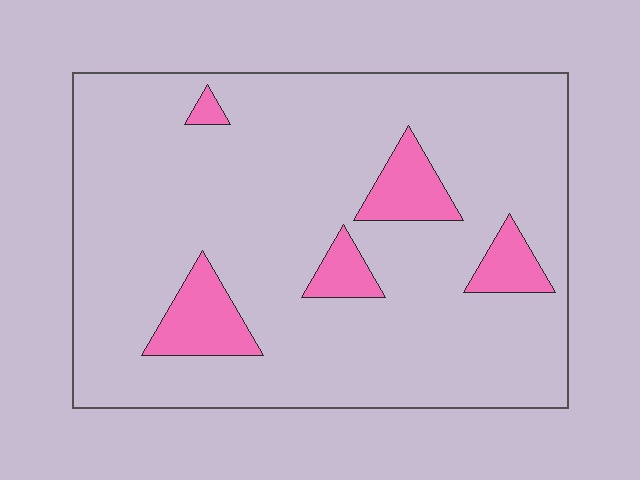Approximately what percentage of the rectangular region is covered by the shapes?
Approximately 10%.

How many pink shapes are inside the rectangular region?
5.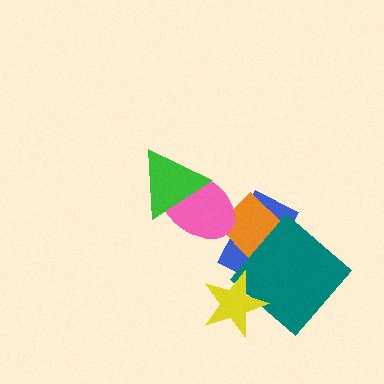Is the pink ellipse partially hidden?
Yes, it is partially covered by another shape.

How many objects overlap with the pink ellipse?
3 objects overlap with the pink ellipse.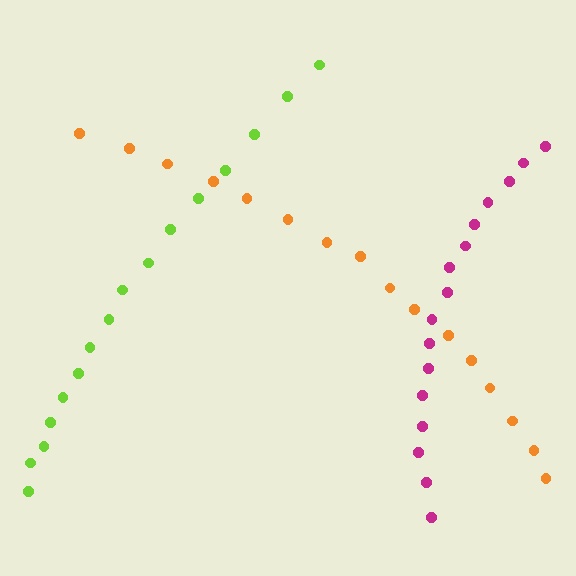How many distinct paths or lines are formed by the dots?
There are 3 distinct paths.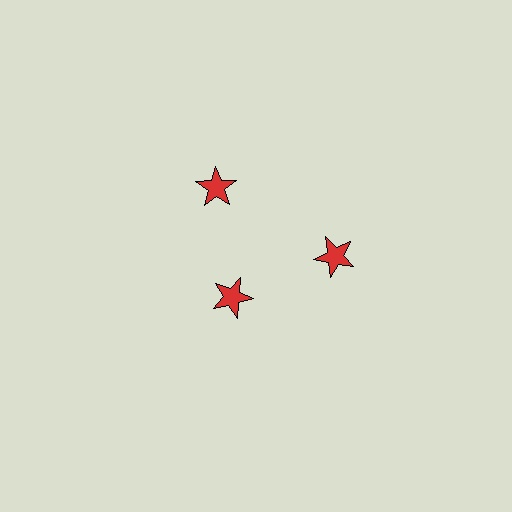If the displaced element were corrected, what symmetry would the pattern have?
It would have 3-fold rotational symmetry — the pattern would map onto itself every 120 degrees.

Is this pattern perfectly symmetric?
No. The 3 red stars are arranged in a ring, but one element near the 7 o'clock position is pulled inward toward the center, breaking the 3-fold rotational symmetry.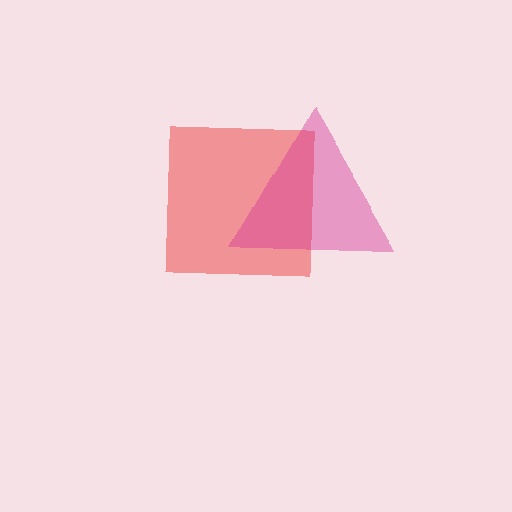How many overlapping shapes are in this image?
There are 2 overlapping shapes in the image.